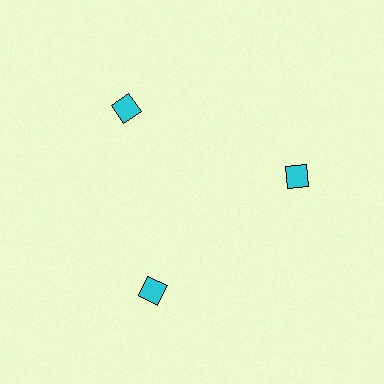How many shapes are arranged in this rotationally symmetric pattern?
There are 3 shapes, arranged in 3 groups of 1.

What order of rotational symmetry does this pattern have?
This pattern has 3-fold rotational symmetry.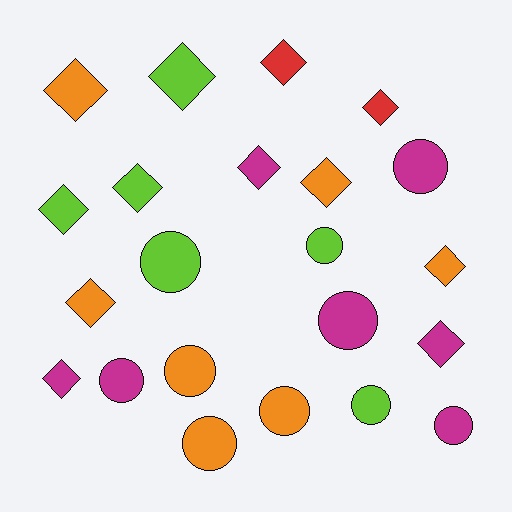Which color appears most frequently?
Magenta, with 7 objects.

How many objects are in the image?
There are 22 objects.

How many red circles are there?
There are no red circles.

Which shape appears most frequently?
Diamond, with 12 objects.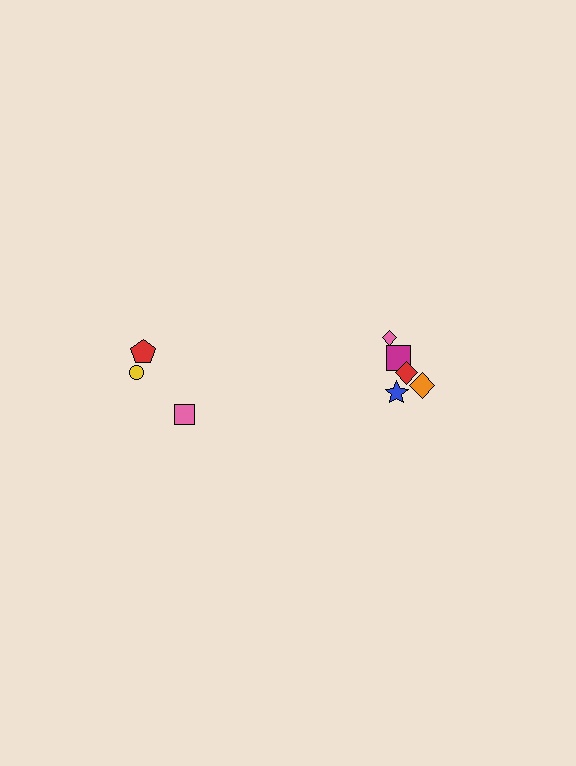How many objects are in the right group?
There are 5 objects.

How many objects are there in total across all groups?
There are 8 objects.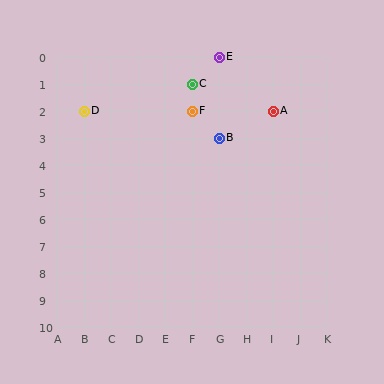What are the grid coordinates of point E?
Point E is at grid coordinates (G, 0).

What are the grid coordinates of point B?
Point B is at grid coordinates (G, 3).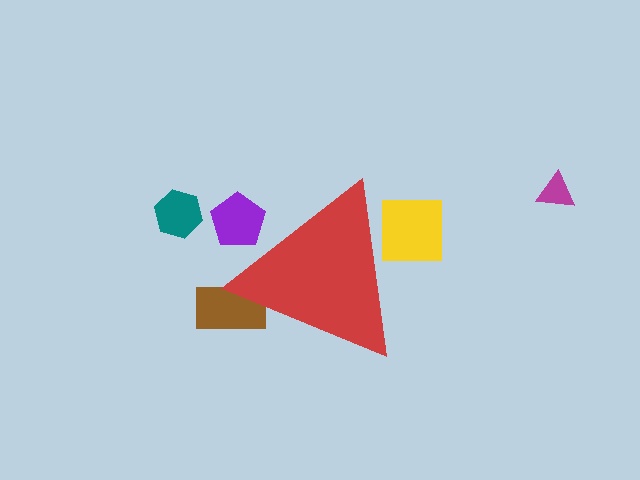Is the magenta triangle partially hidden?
No, the magenta triangle is fully visible.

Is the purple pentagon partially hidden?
Yes, the purple pentagon is partially hidden behind the red triangle.